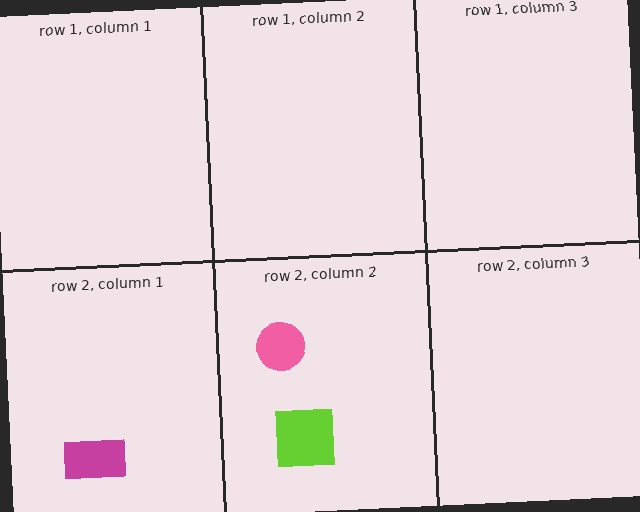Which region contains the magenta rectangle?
The row 2, column 1 region.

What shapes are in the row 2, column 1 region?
The magenta rectangle.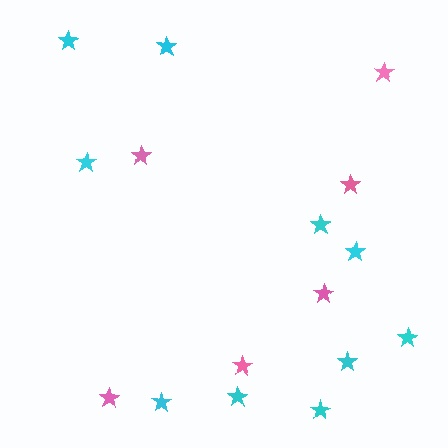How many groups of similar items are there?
There are 2 groups: one group of cyan stars (10) and one group of pink stars (6).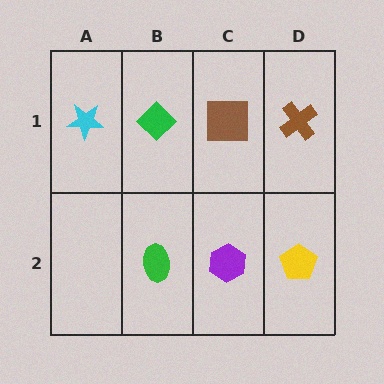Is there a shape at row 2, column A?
No, that cell is empty.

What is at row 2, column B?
A green ellipse.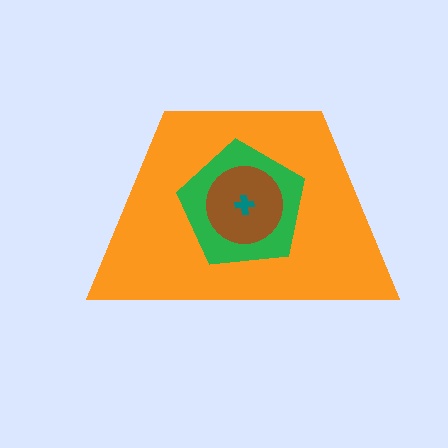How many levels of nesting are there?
4.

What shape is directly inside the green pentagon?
The brown circle.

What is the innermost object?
The teal cross.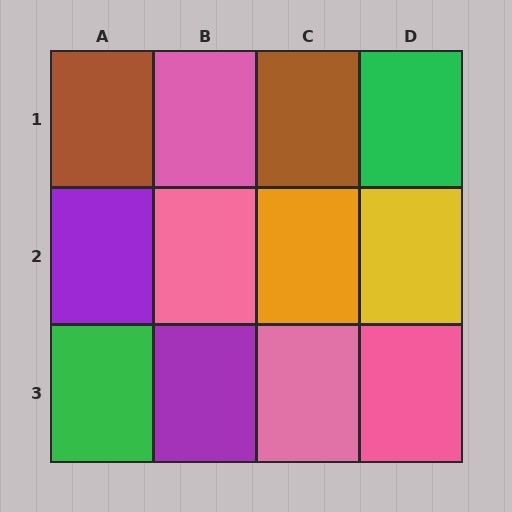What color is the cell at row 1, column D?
Green.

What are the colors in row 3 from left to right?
Green, purple, pink, pink.